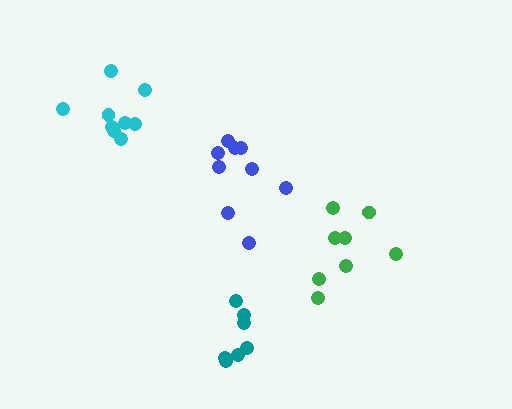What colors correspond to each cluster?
The clusters are colored: green, cyan, blue, teal.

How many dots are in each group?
Group 1: 8 dots, Group 2: 9 dots, Group 3: 9 dots, Group 4: 7 dots (33 total).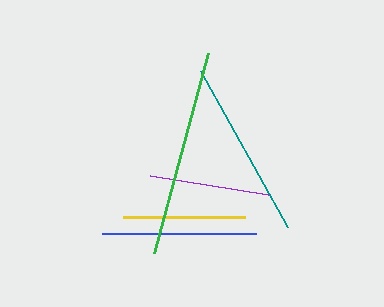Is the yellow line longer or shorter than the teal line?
The teal line is longer than the yellow line.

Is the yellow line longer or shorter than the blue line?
The blue line is longer than the yellow line.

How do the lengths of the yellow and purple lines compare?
The yellow and purple lines are approximately the same length.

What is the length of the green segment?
The green segment is approximately 207 pixels long.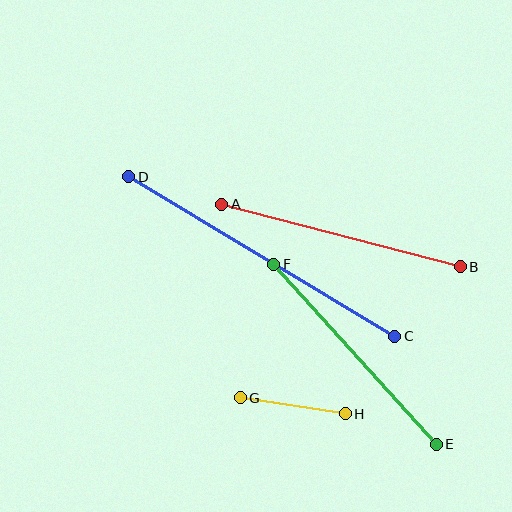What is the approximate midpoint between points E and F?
The midpoint is at approximately (355, 354) pixels.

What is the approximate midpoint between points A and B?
The midpoint is at approximately (341, 235) pixels.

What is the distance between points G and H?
The distance is approximately 107 pixels.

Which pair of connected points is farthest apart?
Points C and D are farthest apart.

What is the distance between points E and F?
The distance is approximately 242 pixels.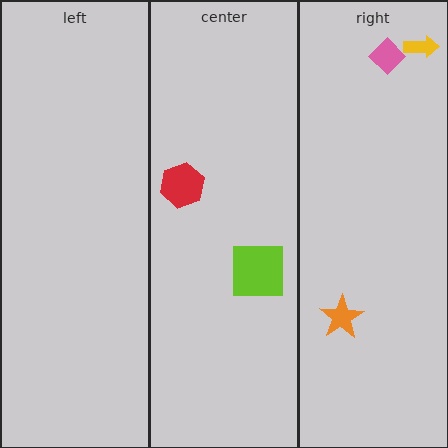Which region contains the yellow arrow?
The right region.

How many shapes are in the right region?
3.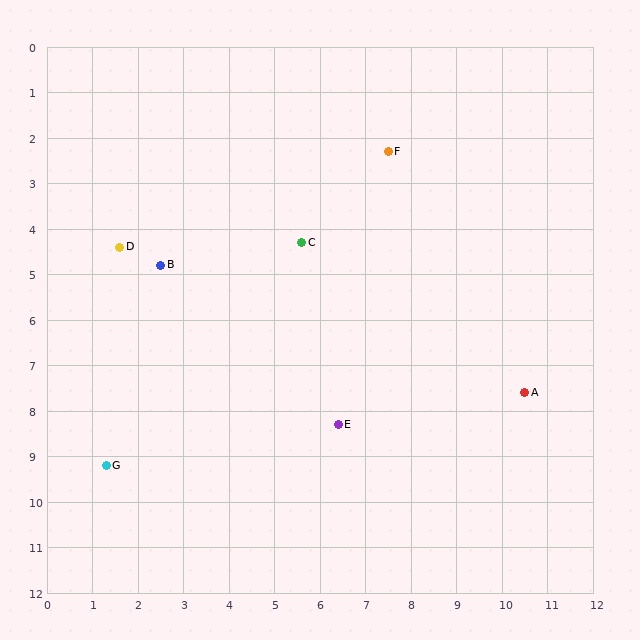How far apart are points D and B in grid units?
Points D and B are about 1.0 grid units apart.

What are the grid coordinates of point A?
Point A is at approximately (10.5, 7.6).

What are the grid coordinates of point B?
Point B is at approximately (2.5, 4.8).